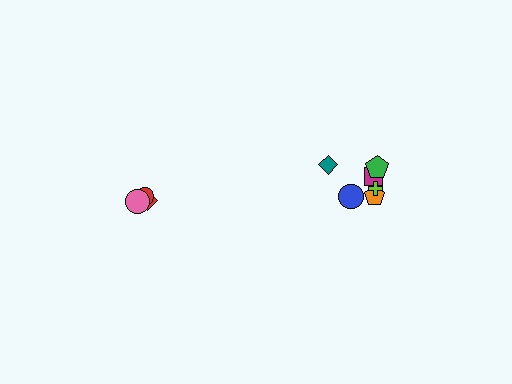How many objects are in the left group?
There are 3 objects.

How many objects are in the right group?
There are 6 objects.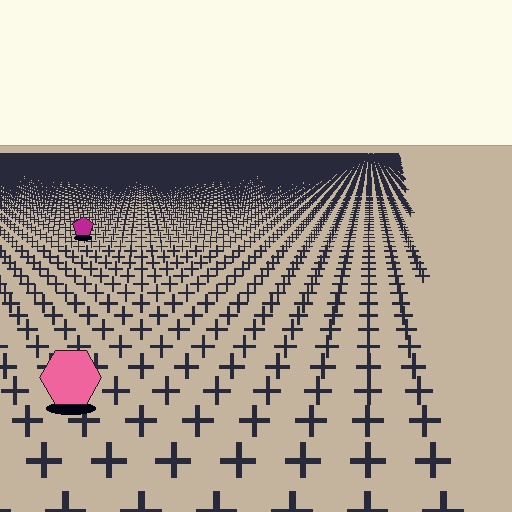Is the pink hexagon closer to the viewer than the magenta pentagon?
Yes. The pink hexagon is closer — you can tell from the texture gradient: the ground texture is coarser near it.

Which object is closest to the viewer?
The pink hexagon is closest. The texture marks near it are larger and more spread out.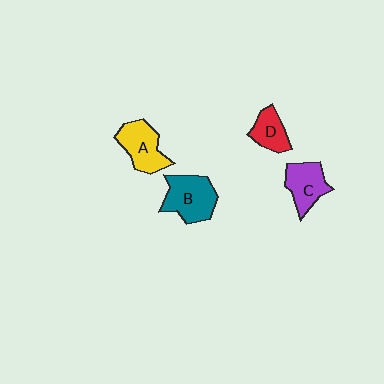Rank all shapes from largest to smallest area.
From largest to smallest: B (teal), A (yellow), C (purple), D (red).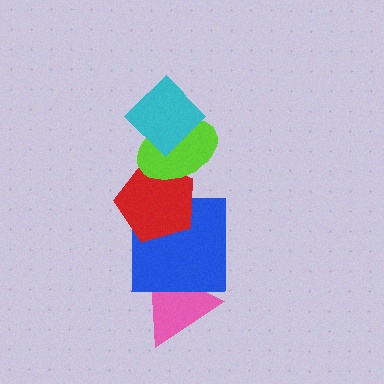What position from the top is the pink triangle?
The pink triangle is 5th from the top.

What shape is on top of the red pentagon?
The lime ellipse is on top of the red pentagon.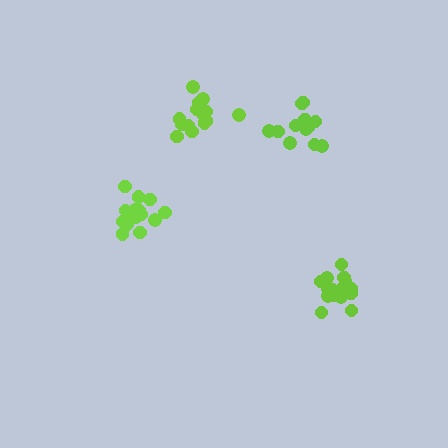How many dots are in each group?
Group 1: 15 dots, Group 2: 13 dots, Group 3: 16 dots, Group 4: 17 dots (61 total).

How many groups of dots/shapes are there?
There are 4 groups.